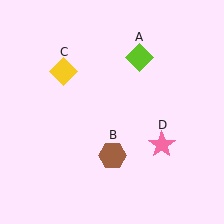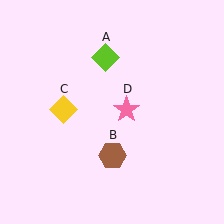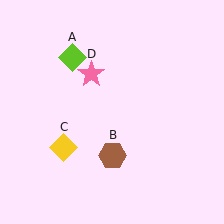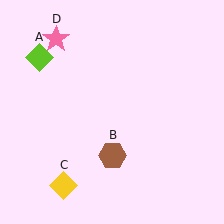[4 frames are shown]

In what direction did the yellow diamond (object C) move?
The yellow diamond (object C) moved down.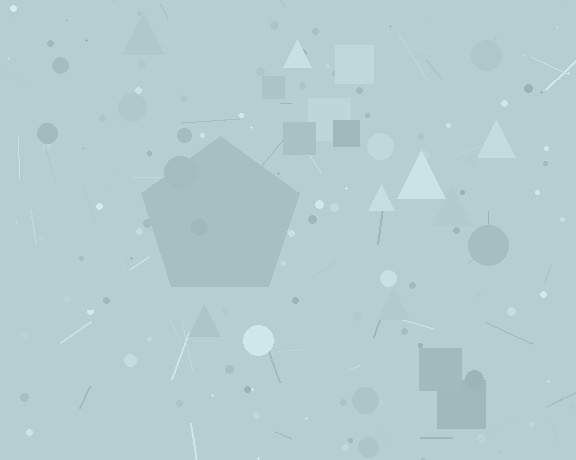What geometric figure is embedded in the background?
A pentagon is embedded in the background.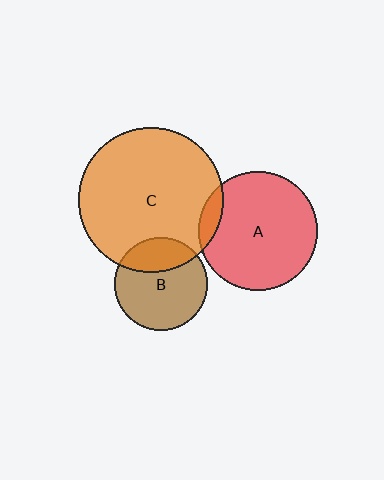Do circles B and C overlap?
Yes.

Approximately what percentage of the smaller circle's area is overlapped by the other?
Approximately 30%.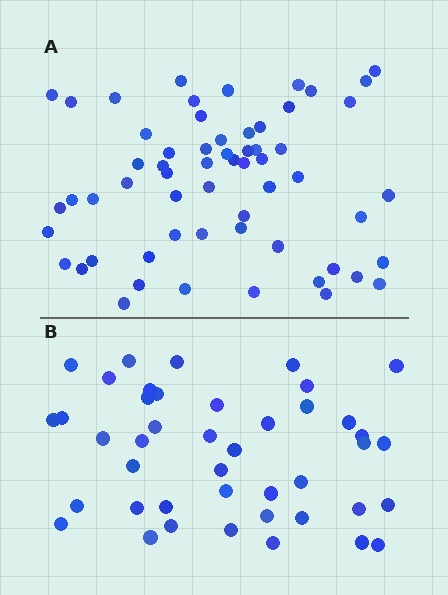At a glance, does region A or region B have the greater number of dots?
Region A (the top region) has more dots.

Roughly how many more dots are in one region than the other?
Region A has approximately 15 more dots than region B.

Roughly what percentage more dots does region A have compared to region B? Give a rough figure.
About 40% more.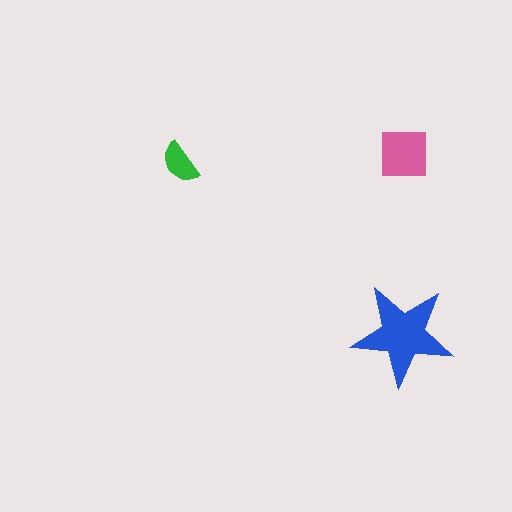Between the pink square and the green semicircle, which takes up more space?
The pink square.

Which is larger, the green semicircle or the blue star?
The blue star.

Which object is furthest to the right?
The pink square is rightmost.